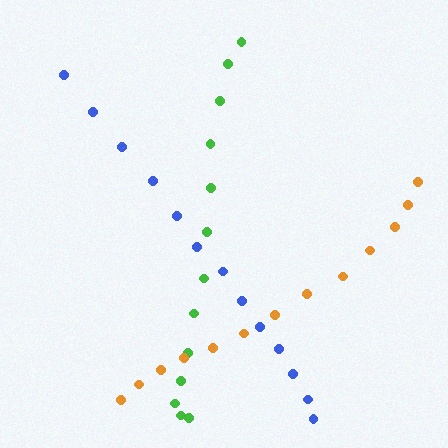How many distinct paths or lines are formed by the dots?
There are 3 distinct paths.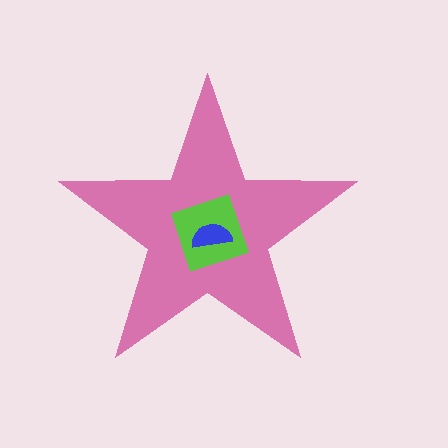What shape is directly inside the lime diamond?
The blue semicircle.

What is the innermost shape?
The blue semicircle.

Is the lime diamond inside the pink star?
Yes.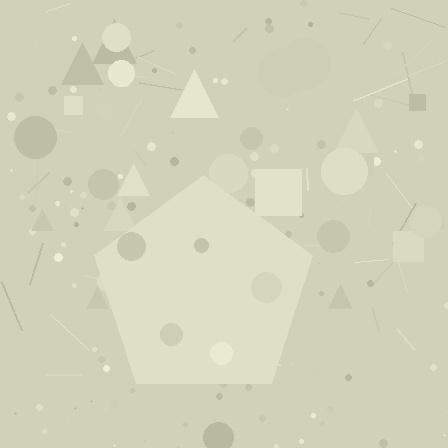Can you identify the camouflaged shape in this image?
The camouflaged shape is a pentagon.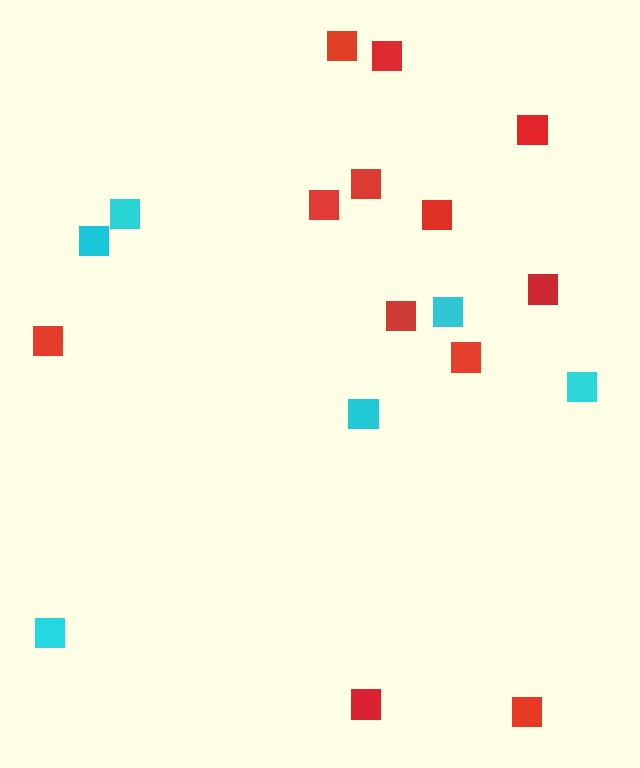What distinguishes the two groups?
There are 2 groups: one group of red squares (12) and one group of cyan squares (6).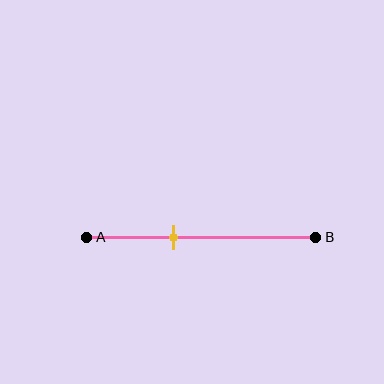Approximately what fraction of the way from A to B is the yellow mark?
The yellow mark is approximately 40% of the way from A to B.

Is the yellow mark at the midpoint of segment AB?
No, the mark is at about 40% from A, not at the 50% midpoint.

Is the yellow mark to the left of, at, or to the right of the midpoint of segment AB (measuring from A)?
The yellow mark is to the left of the midpoint of segment AB.